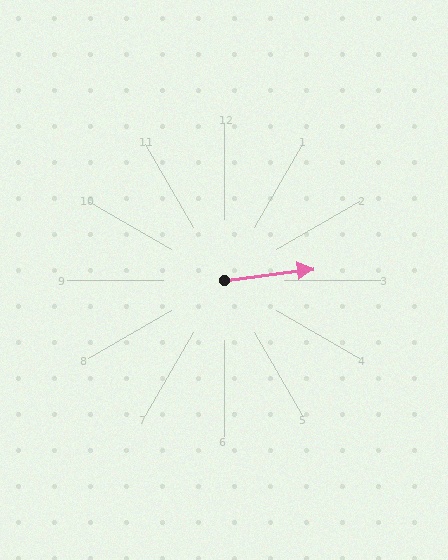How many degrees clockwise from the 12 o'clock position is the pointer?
Approximately 83 degrees.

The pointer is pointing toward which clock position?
Roughly 3 o'clock.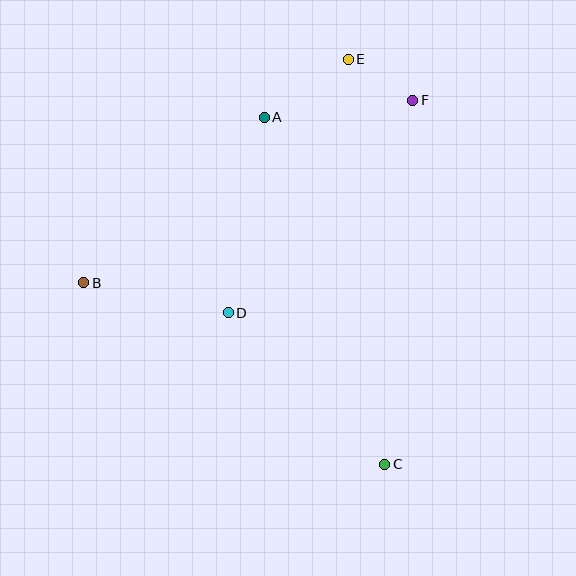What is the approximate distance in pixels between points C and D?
The distance between C and D is approximately 218 pixels.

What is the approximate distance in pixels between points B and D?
The distance between B and D is approximately 148 pixels.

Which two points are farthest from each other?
Points C and E are farthest from each other.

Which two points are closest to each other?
Points E and F are closest to each other.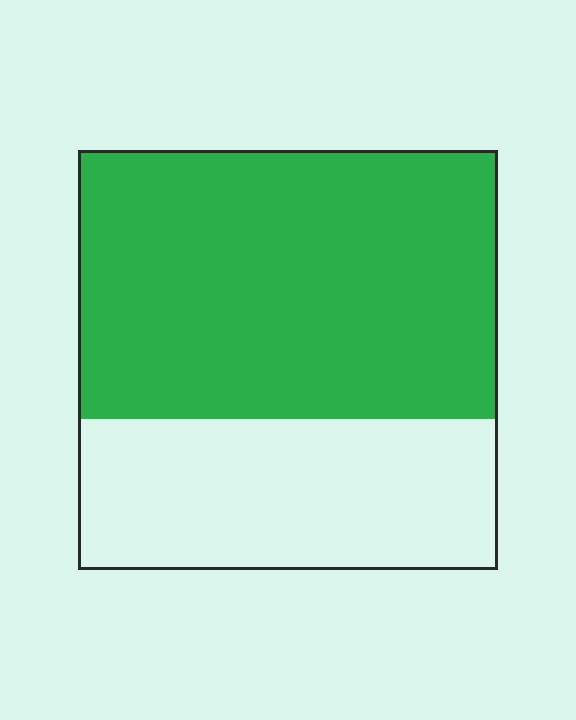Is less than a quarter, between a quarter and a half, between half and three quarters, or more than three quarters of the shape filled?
Between half and three quarters.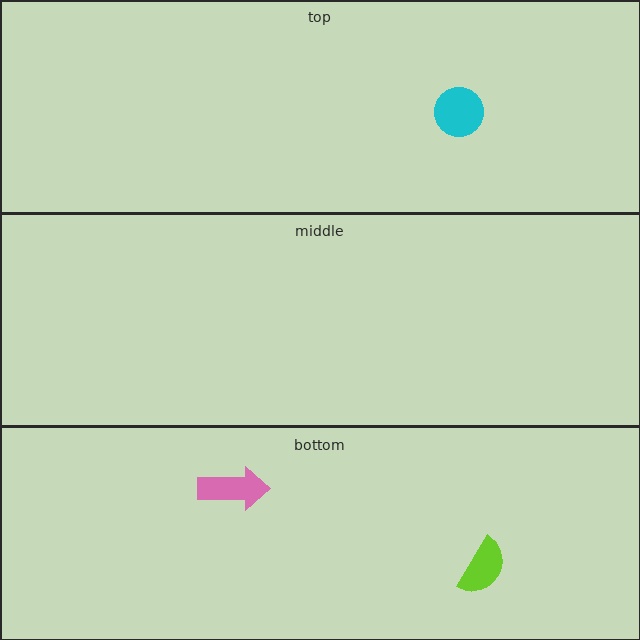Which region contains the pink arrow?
The bottom region.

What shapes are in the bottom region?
The lime semicircle, the pink arrow.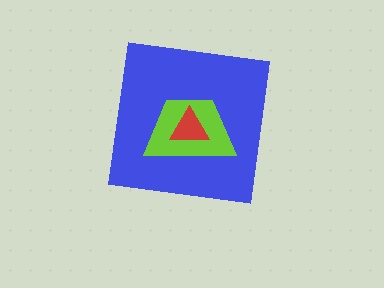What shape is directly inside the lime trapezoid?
The red triangle.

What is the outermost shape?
The blue square.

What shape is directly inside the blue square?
The lime trapezoid.